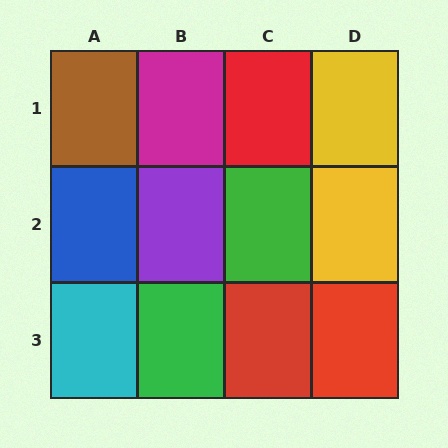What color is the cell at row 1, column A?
Brown.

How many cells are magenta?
1 cell is magenta.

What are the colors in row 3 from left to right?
Cyan, green, red, red.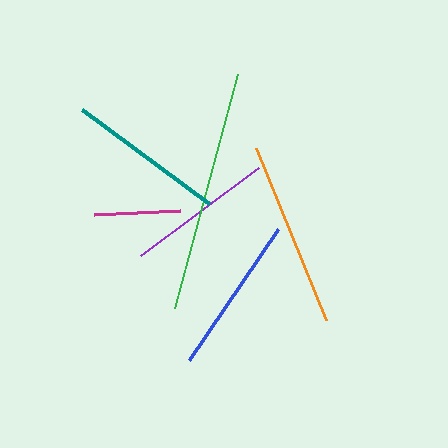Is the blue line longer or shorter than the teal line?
The blue line is longer than the teal line.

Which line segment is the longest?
The green line is the longest at approximately 242 pixels.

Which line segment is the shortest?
The magenta line is the shortest at approximately 85 pixels.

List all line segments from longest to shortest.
From longest to shortest: green, orange, blue, teal, purple, magenta.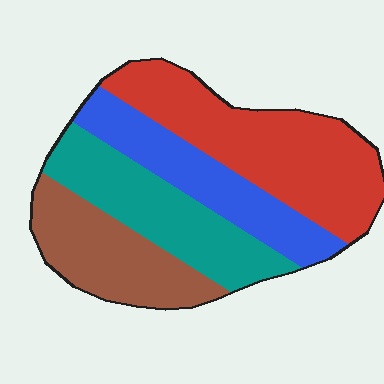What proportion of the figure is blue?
Blue covers around 20% of the figure.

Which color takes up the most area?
Red, at roughly 35%.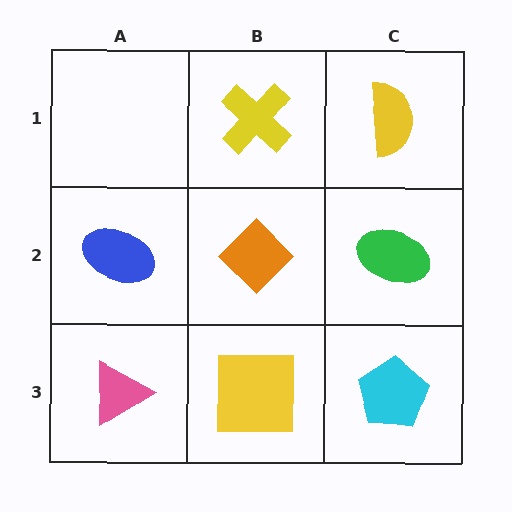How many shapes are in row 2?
3 shapes.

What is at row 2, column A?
A blue ellipse.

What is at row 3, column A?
A pink triangle.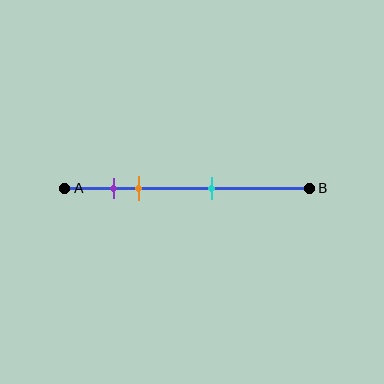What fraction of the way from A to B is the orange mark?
The orange mark is approximately 30% (0.3) of the way from A to B.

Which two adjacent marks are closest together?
The purple and orange marks are the closest adjacent pair.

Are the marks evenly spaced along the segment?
No, the marks are not evenly spaced.